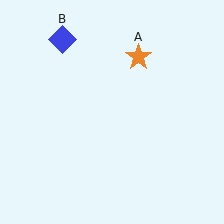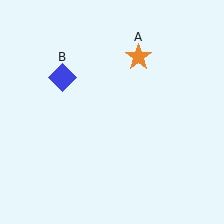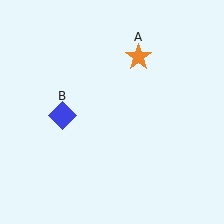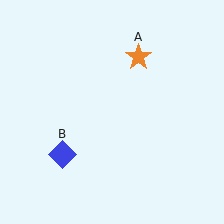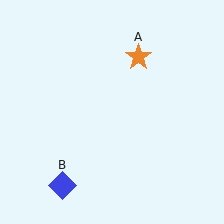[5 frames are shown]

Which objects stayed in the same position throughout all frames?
Orange star (object A) remained stationary.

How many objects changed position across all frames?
1 object changed position: blue diamond (object B).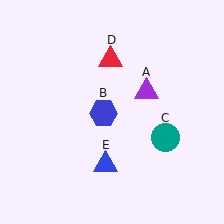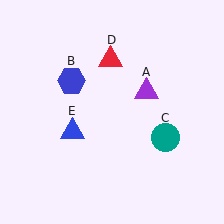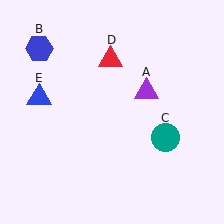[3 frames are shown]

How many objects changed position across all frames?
2 objects changed position: blue hexagon (object B), blue triangle (object E).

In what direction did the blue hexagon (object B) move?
The blue hexagon (object B) moved up and to the left.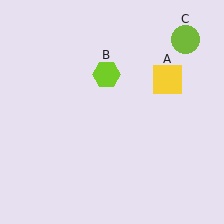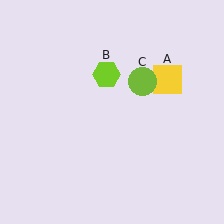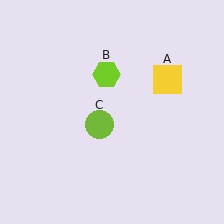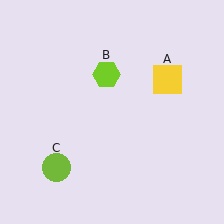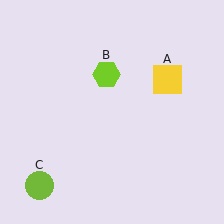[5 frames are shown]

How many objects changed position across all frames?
1 object changed position: lime circle (object C).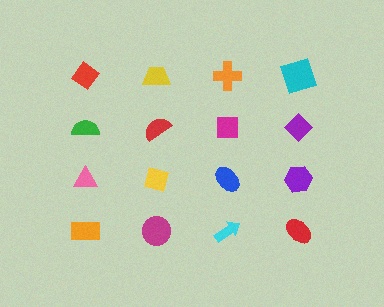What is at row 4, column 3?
A cyan arrow.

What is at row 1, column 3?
An orange cross.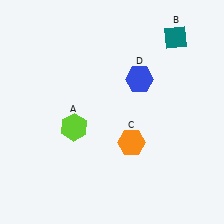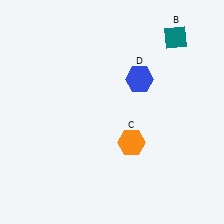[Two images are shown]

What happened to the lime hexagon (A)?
The lime hexagon (A) was removed in Image 2. It was in the bottom-left area of Image 1.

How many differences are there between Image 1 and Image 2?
There is 1 difference between the two images.